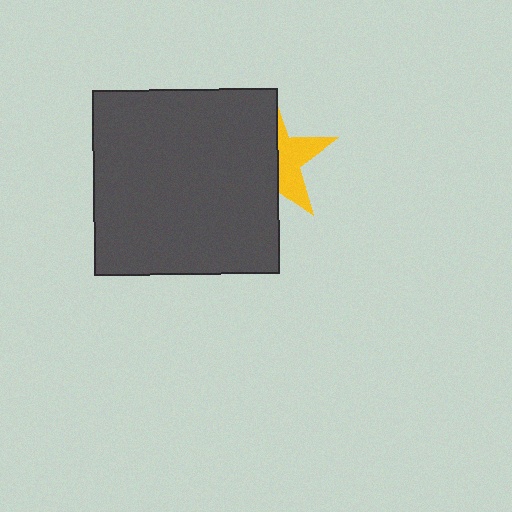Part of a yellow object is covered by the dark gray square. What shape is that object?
It is a star.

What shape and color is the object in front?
The object in front is a dark gray square.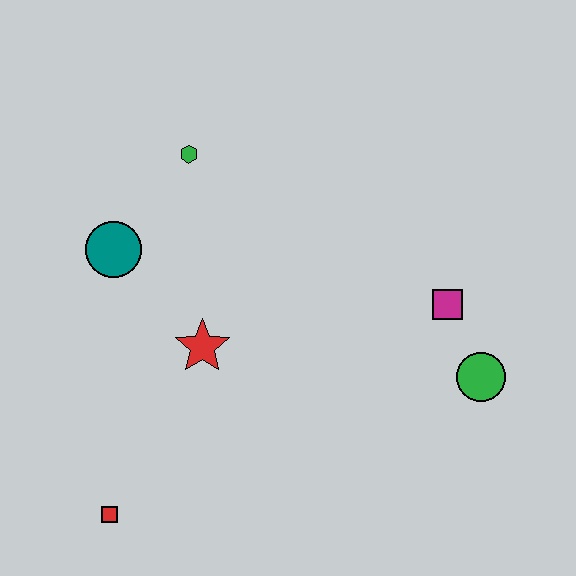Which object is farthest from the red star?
The green circle is farthest from the red star.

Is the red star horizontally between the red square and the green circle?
Yes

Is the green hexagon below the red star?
No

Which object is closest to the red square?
The red star is closest to the red square.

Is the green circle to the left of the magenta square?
No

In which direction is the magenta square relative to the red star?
The magenta square is to the right of the red star.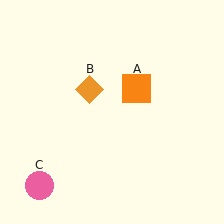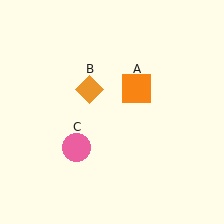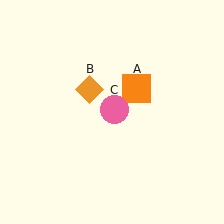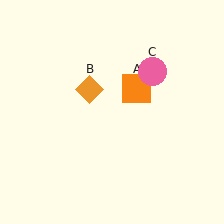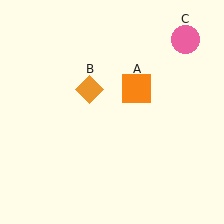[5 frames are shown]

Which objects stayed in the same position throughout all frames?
Orange square (object A) and orange diamond (object B) remained stationary.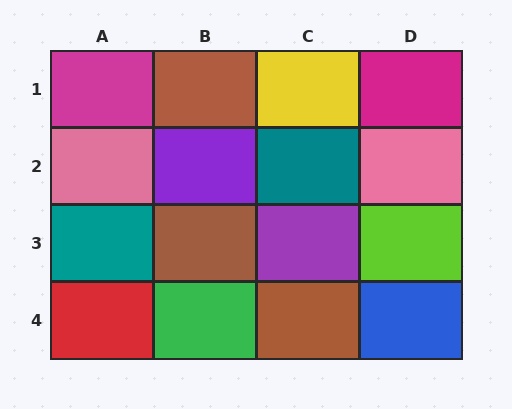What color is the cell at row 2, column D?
Pink.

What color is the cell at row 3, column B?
Brown.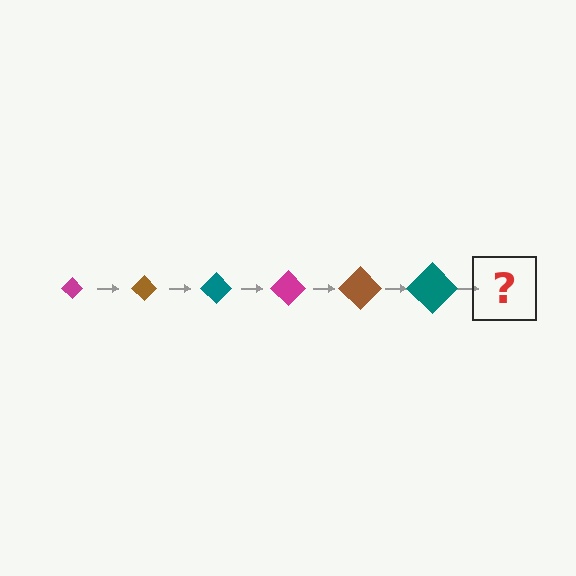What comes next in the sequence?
The next element should be a magenta diamond, larger than the previous one.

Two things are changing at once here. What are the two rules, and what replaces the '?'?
The two rules are that the diamond grows larger each step and the color cycles through magenta, brown, and teal. The '?' should be a magenta diamond, larger than the previous one.